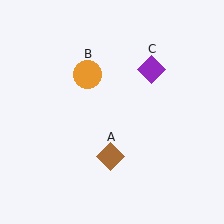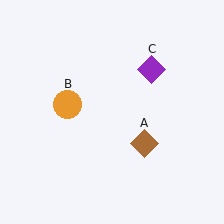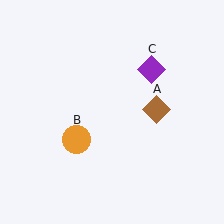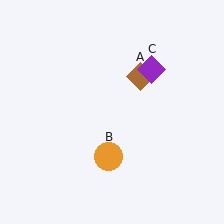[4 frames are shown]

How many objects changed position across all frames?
2 objects changed position: brown diamond (object A), orange circle (object B).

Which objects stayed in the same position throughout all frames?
Purple diamond (object C) remained stationary.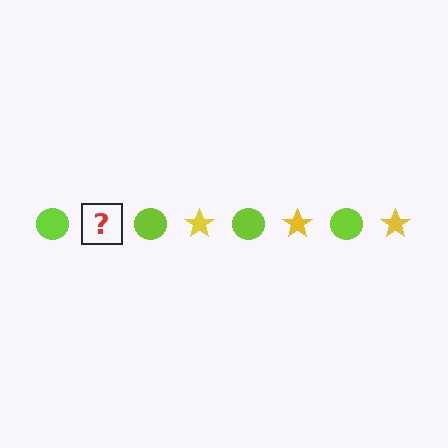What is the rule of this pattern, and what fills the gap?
The rule is that the pattern alternates between lime circle and yellow star. The gap should be filled with a yellow star.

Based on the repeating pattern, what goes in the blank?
The blank should be a yellow star.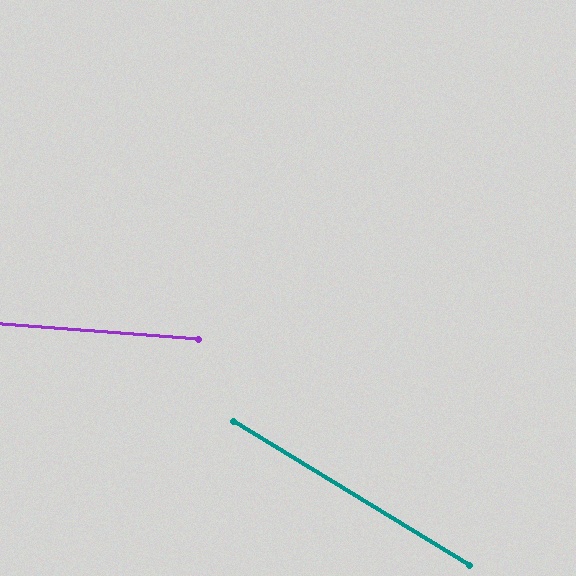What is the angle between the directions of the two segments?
Approximately 27 degrees.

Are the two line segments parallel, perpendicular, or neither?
Neither parallel nor perpendicular — they differ by about 27°.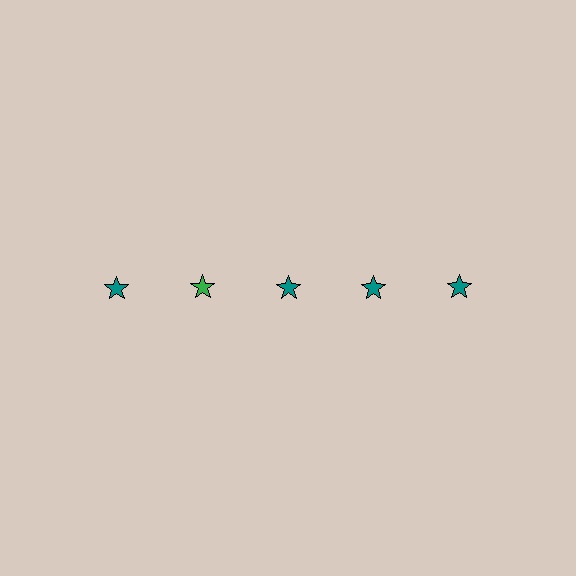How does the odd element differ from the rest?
It has a different color: green instead of teal.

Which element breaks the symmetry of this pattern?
The green star in the top row, second from left column breaks the symmetry. All other shapes are teal stars.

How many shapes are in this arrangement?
There are 5 shapes arranged in a grid pattern.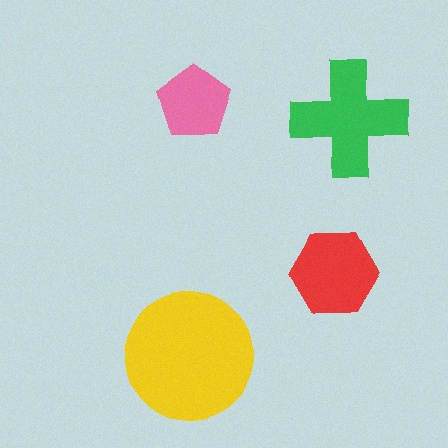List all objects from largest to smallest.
The yellow circle, the green cross, the red hexagon, the pink pentagon.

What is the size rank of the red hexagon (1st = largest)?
3rd.